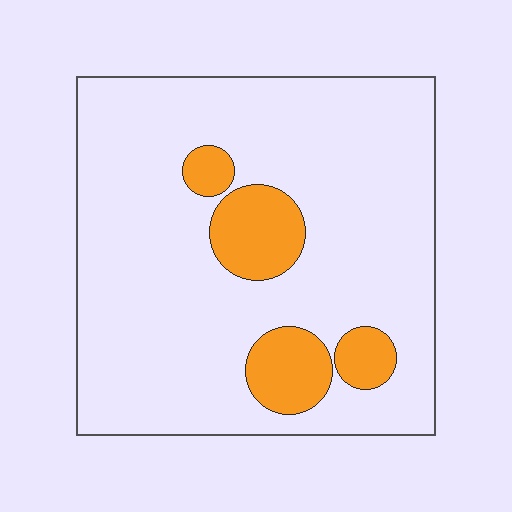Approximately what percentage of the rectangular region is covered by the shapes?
Approximately 15%.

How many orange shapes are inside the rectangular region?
4.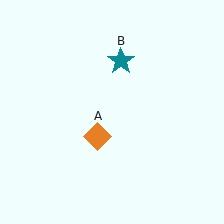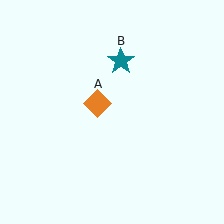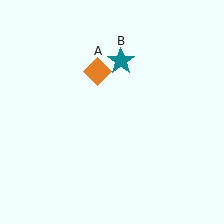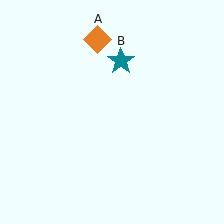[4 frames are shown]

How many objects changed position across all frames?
1 object changed position: orange diamond (object A).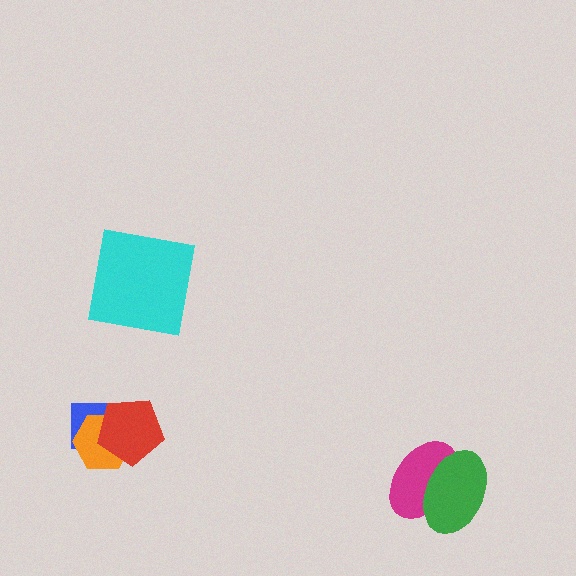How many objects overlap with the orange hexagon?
2 objects overlap with the orange hexagon.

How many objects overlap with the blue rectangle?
2 objects overlap with the blue rectangle.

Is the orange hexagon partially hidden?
Yes, it is partially covered by another shape.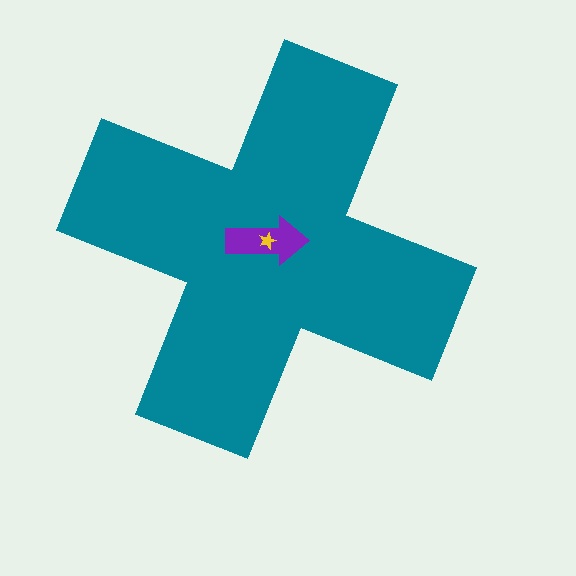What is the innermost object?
The yellow star.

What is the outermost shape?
The teal cross.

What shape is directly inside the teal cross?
The purple arrow.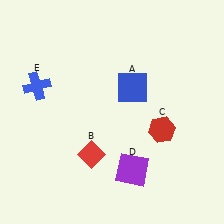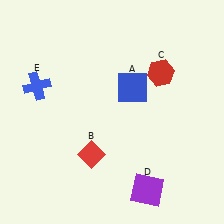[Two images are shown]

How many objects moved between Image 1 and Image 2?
2 objects moved between the two images.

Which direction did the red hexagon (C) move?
The red hexagon (C) moved up.